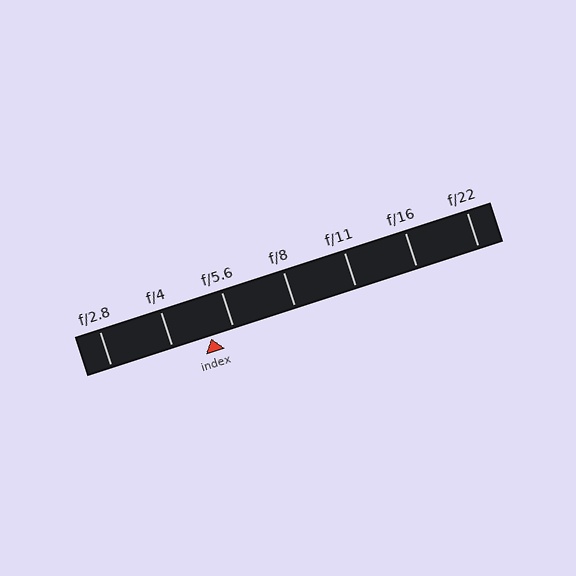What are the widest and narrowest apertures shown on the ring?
The widest aperture shown is f/2.8 and the narrowest is f/22.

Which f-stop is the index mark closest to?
The index mark is closest to f/5.6.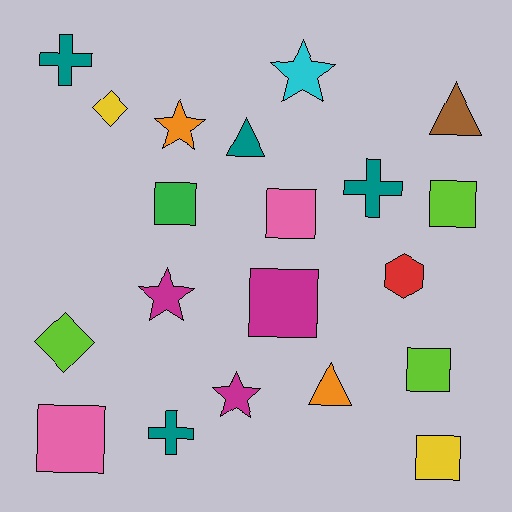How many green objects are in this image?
There is 1 green object.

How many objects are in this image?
There are 20 objects.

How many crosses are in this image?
There are 3 crosses.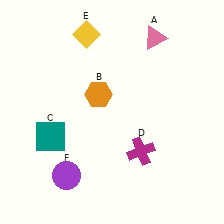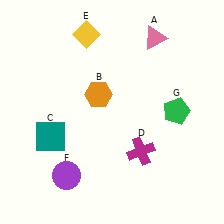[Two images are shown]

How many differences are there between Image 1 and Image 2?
There is 1 difference between the two images.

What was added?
A green pentagon (G) was added in Image 2.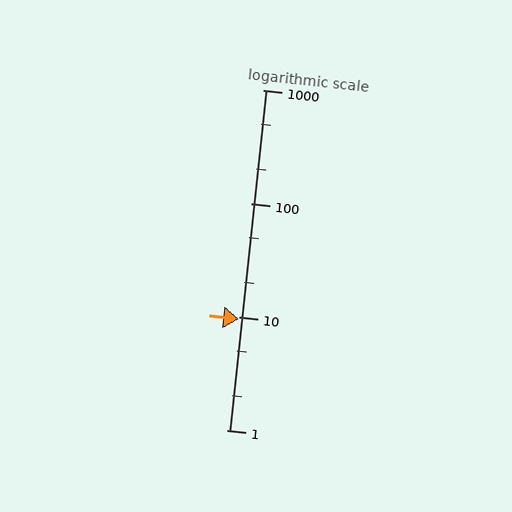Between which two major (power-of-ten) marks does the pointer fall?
The pointer is between 1 and 10.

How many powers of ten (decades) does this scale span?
The scale spans 3 decades, from 1 to 1000.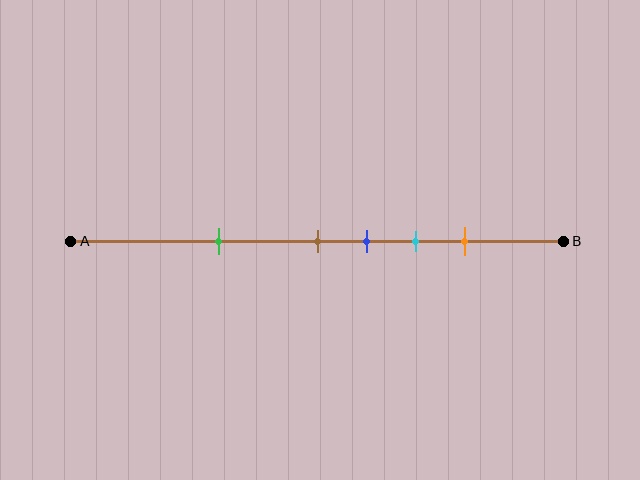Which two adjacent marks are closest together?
The brown and blue marks are the closest adjacent pair.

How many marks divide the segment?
There are 5 marks dividing the segment.